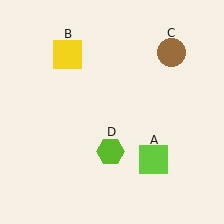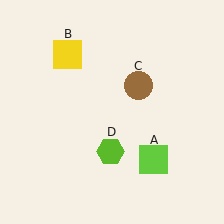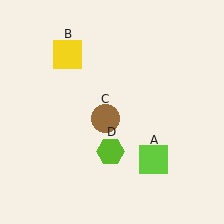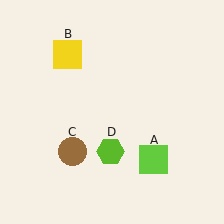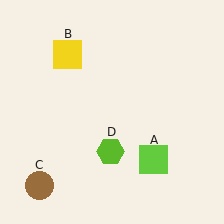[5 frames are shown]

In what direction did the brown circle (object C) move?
The brown circle (object C) moved down and to the left.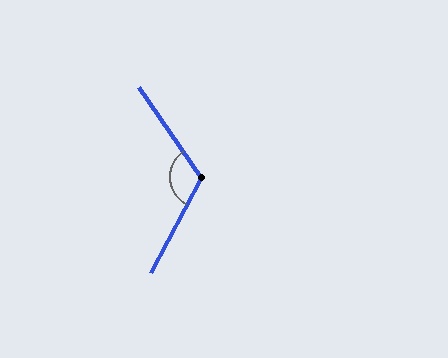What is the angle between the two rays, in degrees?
Approximately 118 degrees.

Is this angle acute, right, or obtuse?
It is obtuse.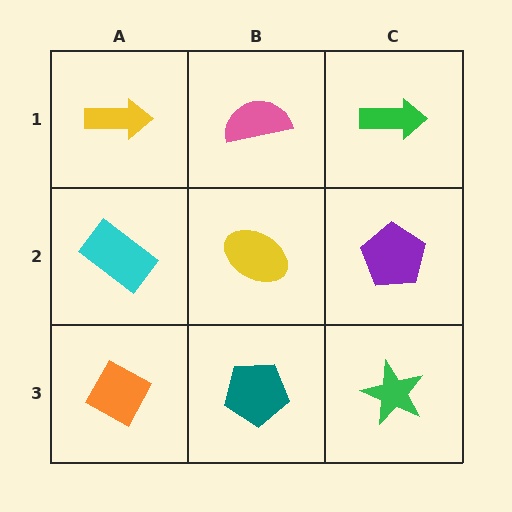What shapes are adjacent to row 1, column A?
A cyan rectangle (row 2, column A), a pink semicircle (row 1, column B).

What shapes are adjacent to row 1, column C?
A purple pentagon (row 2, column C), a pink semicircle (row 1, column B).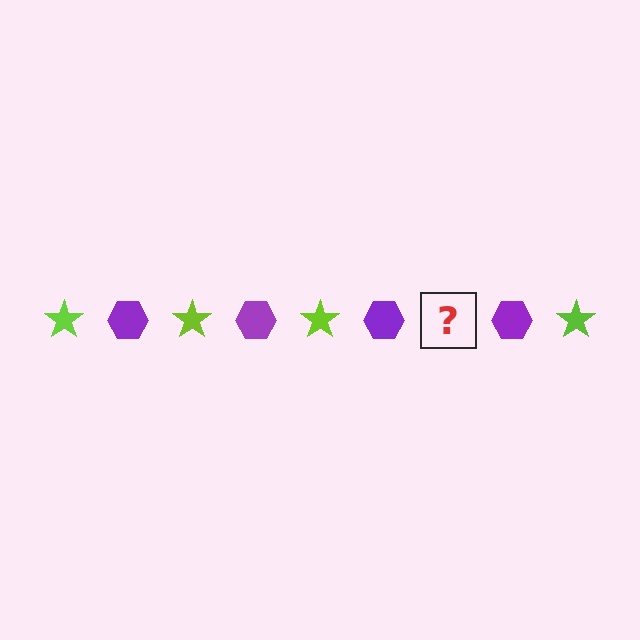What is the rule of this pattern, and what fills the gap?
The rule is that the pattern alternates between lime star and purple hexagon. The gap should be filled with a lime star.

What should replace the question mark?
The question mark should be replaced with a lime star.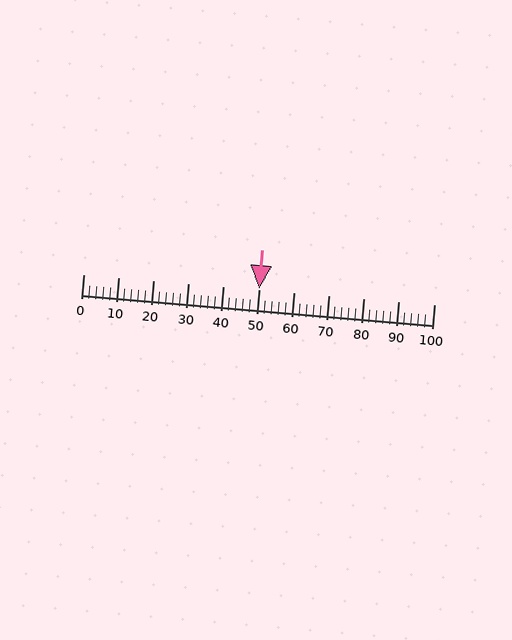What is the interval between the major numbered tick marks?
The major tick marks are spaced 10 units apart.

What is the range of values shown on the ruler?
The ruler shows values from 0 to 100.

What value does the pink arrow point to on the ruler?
The pink arrow points to approximately 50.